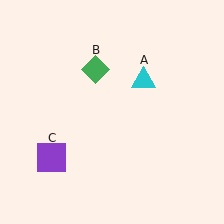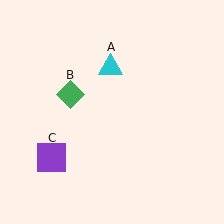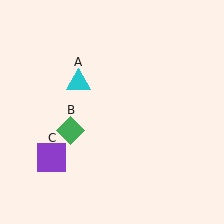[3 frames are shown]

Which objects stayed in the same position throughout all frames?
Purple square (object C) remained stationary.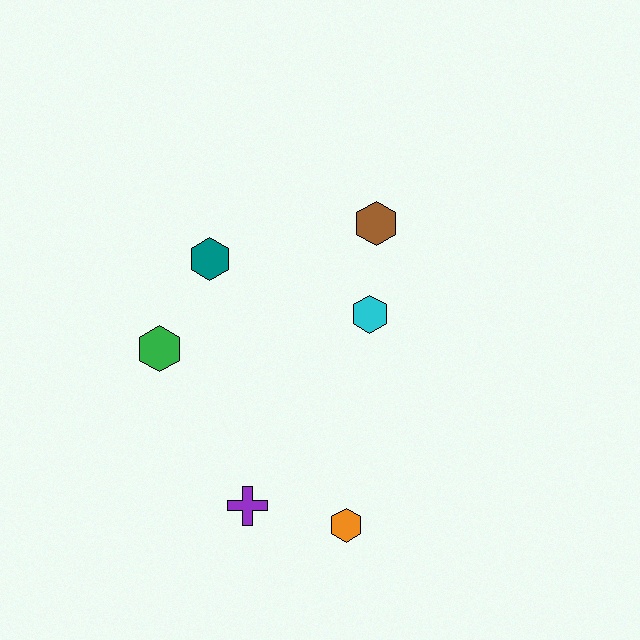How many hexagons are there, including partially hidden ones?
There are 5 hexagons.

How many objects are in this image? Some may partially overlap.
There are 6 objects.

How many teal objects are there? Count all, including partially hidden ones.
There is 1 teal object.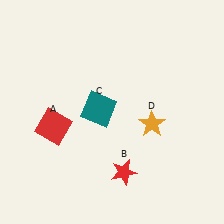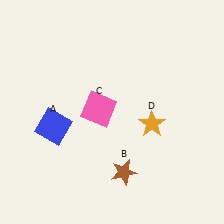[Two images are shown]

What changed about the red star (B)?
In Image 1, B is red. In Image 2, it changed to brown.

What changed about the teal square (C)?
In Image 1, C is teal. In Image 2, it changed to pink.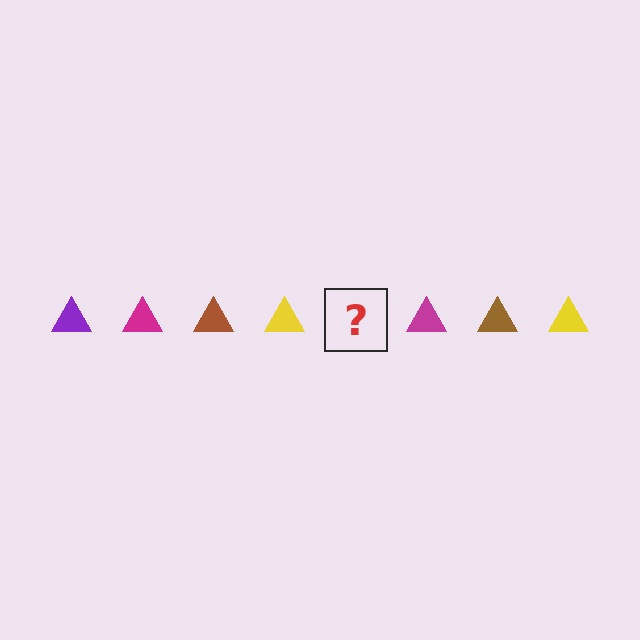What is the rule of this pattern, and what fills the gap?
The rule is that the pattern cycles through purple, magenta, brown, yellow triangles. The gap should be filled with a purple triangle.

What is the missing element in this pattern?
The missing element is a purple triangle.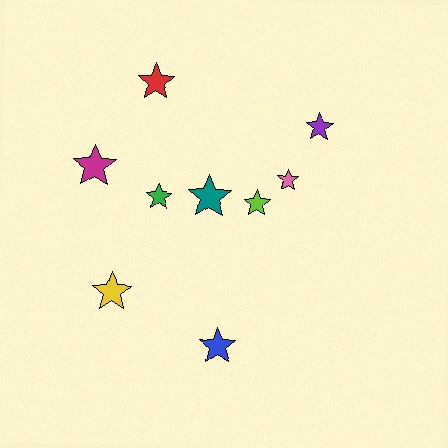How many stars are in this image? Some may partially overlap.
There are 9 stars.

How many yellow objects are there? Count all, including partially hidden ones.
There is 1 yellow object.